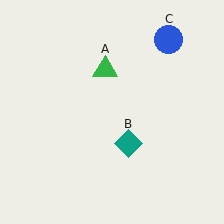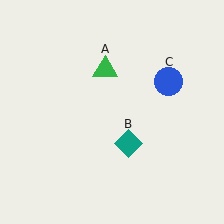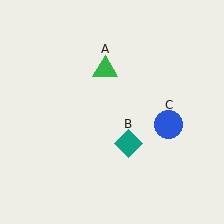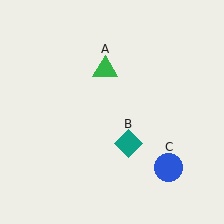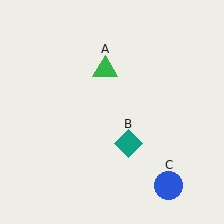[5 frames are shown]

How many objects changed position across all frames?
1 object changed position: blue circle (object C).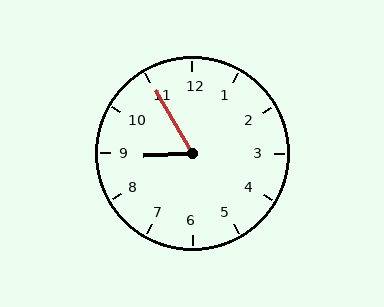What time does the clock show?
8:55.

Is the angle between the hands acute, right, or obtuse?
It is acute.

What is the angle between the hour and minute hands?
Approximately 62 degrees.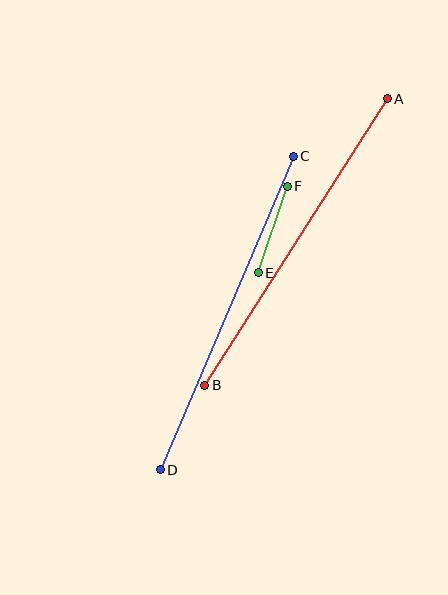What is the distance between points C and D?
The distance is approximately 341 pixels.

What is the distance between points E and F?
The distance is approximately 91 pixels.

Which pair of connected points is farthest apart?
Points C and D are farthest apart.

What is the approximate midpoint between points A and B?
The midpoint is at approximately (296, 242) pixels.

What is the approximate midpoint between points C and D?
The midpoint is at approximately (227, 313) pixels.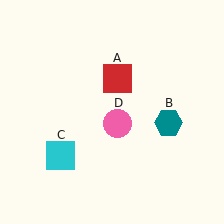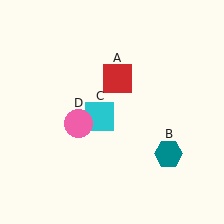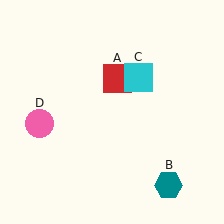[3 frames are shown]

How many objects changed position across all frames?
3 objects changed position: teal hexagon (object B), cyan square (object C), pink circle (object D).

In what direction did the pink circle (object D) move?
The pink circle (object D) moved left.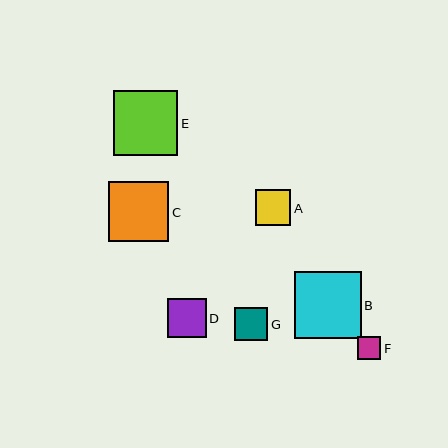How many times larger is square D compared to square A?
Square D is approximately 1.1 times the size of square A.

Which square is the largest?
Square B is the largest with a size of approximately 67 pixels.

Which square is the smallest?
Square F is the smallest with a size of approximately 23 pixels.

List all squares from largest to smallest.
From largest to smallest: B, E, C, D, A, G, F.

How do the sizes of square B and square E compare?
Square B and square E are approximately the same size.